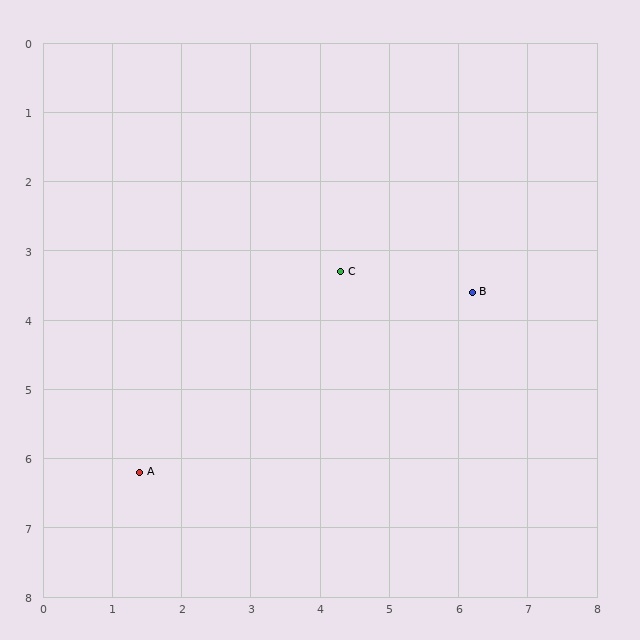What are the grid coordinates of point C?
Point C is at approximately (4.3, 3.3).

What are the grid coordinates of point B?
Point B is at approximately (6.2, 3.6).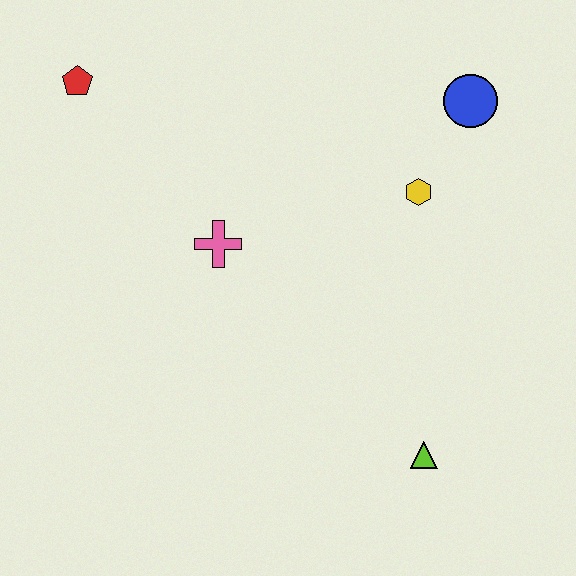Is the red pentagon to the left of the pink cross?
Yes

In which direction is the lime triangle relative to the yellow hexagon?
The lime triangle is below the yellow hexagon.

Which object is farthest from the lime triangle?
The red pentagon is farthest from the lime triangle.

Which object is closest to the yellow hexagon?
The blue circle is closest to the yellow hexagon.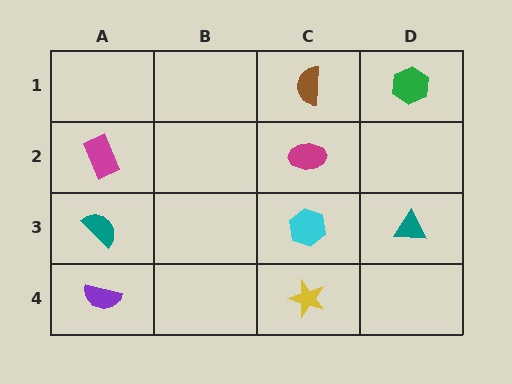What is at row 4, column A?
A purple semicircle.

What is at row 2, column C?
A magenta ellipse.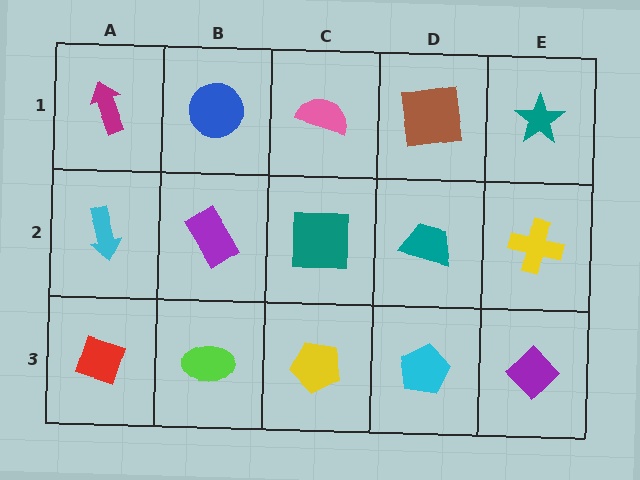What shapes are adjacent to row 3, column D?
A teal trapezoid (row 2, column D), a yellow pentagon (row 3, column C), a purple diamond (row 3, column E).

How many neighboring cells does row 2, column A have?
3.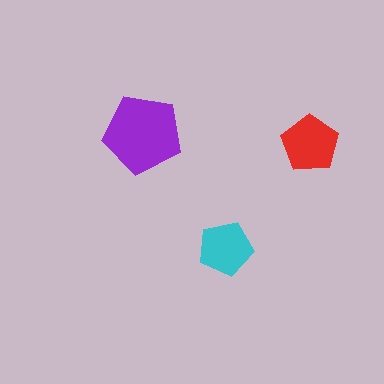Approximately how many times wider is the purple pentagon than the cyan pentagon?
About 1.5 times wider.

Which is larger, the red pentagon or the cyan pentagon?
The red one.